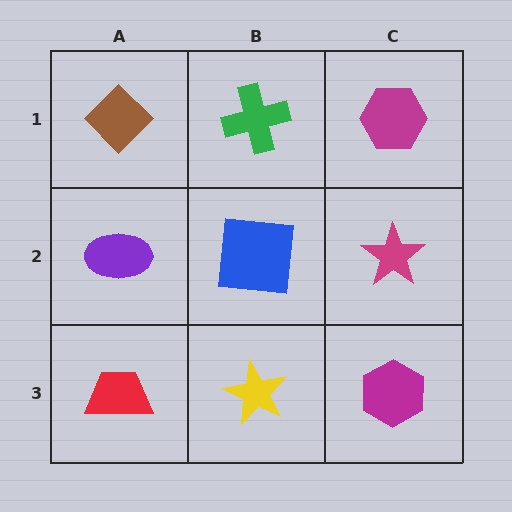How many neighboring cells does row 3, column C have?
2.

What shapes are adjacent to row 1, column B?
A blue square (row 2, column B), a brown diamond (row 1, column A), a magenta hexagon (row 1, column C).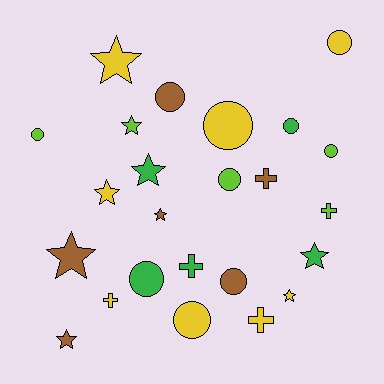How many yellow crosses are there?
There are 2 yellow crosses.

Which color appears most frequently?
Yellow, with 8 objects.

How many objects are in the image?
There are 24 objects.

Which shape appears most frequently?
Circle, with 10 objects.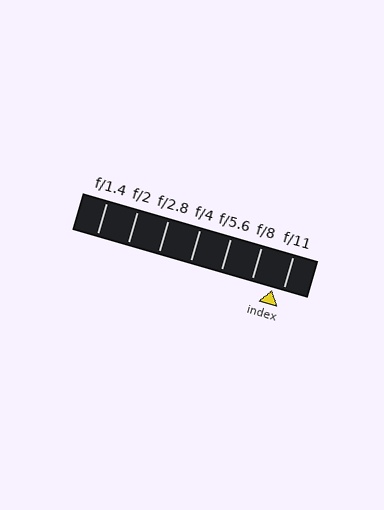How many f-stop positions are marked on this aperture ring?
There are 7 f-stop positions marked.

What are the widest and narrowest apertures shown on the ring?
The widest aperture shown is f/1.4 and the narrowest is f/11.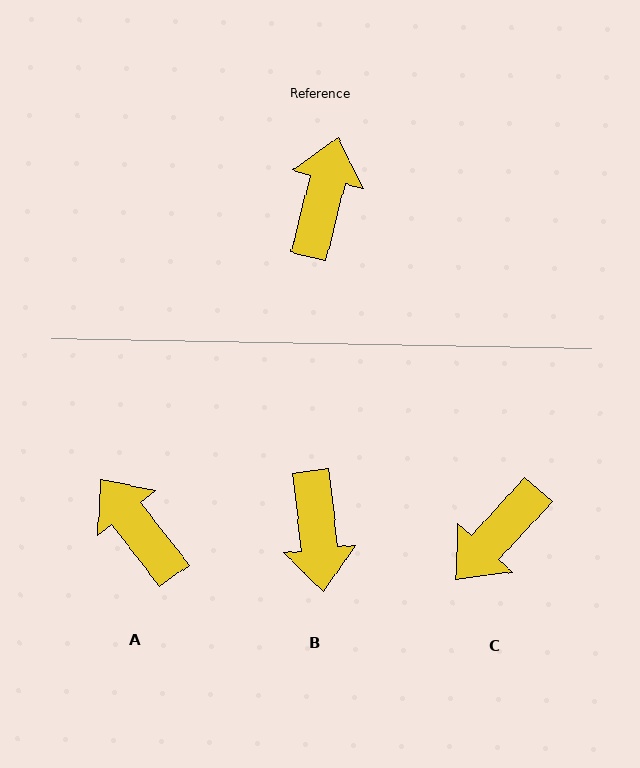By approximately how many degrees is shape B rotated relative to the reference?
Approximately 160 degrees clockwise.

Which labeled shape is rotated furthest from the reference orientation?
B, about 160 degrees away.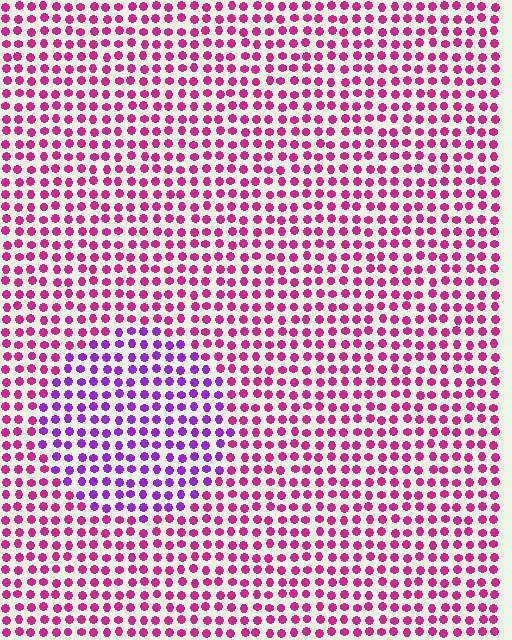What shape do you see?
I see a circle.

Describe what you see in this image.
The image is filled with small magenta elements in a uniform arrangement. A circle-shaped region is visible where the elements are tinted to a slightly different hue, forming a subtle color boundary.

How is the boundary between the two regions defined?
The boundary is defined purely by a slight shift in hue (about 44 degrees). Spacing, size, and orientation are identical on both sides.